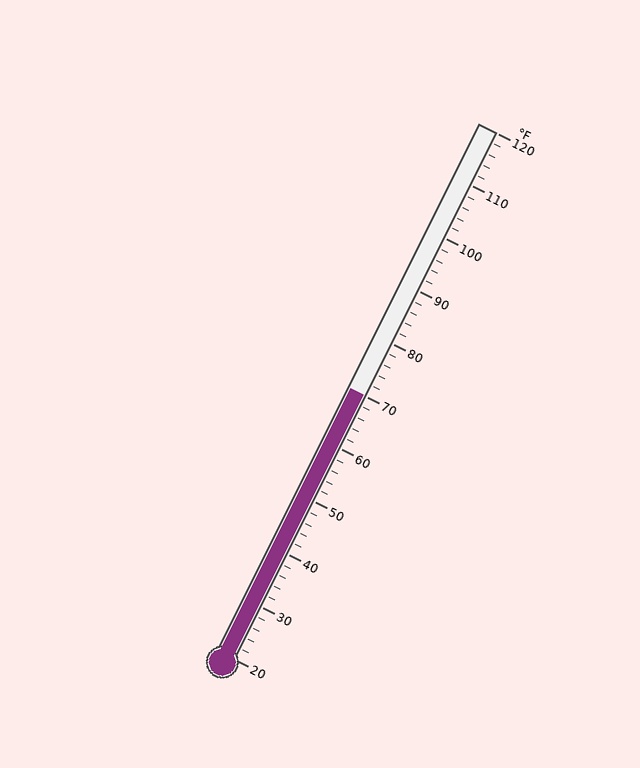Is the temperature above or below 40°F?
The temperature is above 40°F.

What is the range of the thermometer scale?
The thermometer scale ranges from 20°F to 120°F.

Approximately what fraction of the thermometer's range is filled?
The thermometer is filled to approximately 50% of its range.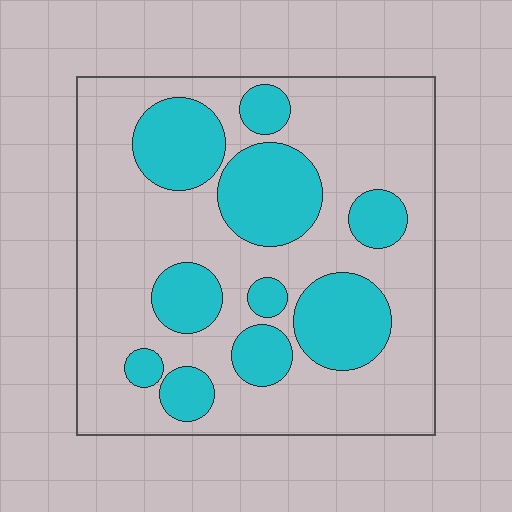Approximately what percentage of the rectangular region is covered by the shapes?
Approximately 30%.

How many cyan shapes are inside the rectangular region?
10.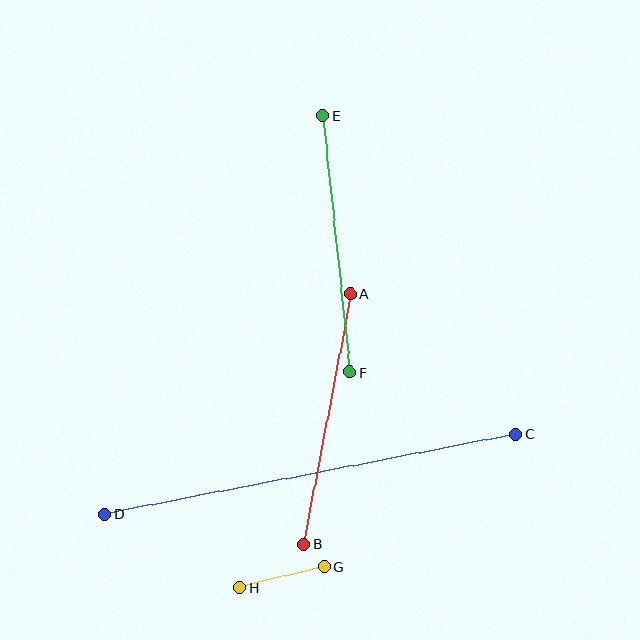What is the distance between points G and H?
The distance is approximately 87 pixels.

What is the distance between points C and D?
The distance is approximately 419 pixels.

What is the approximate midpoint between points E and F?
The midpoint is at approximately (336, 244) pixels.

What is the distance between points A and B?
The distance is approximately 255 pixels.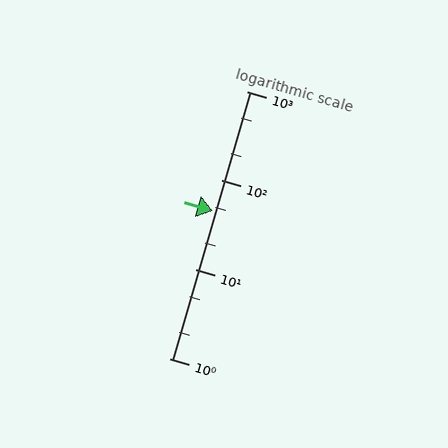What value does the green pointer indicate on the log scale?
The pointer indicates approximately 45.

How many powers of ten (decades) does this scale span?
The scale spans 3 decades, from 1 to 1000.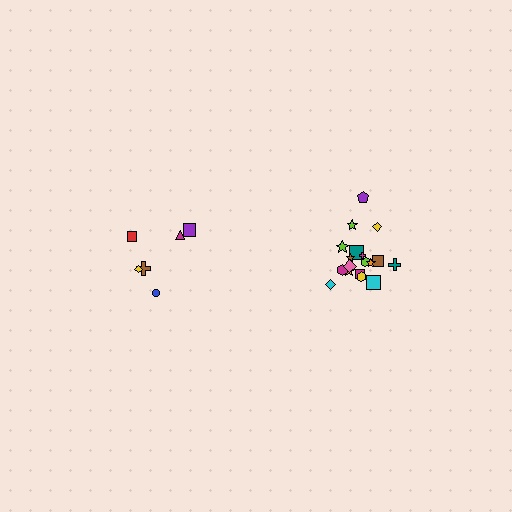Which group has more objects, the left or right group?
The right group.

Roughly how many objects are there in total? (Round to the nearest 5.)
Roughly 25 objects in total.